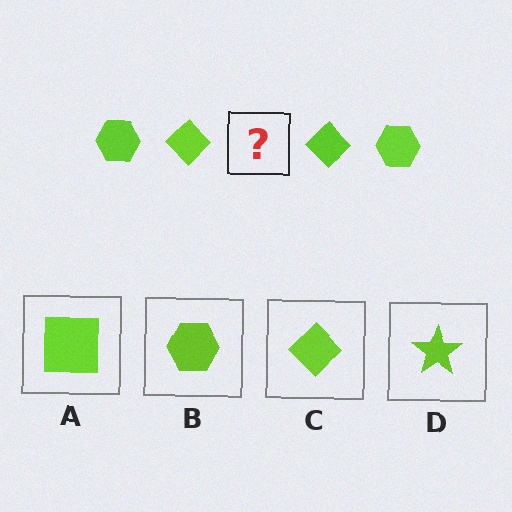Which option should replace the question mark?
Option B.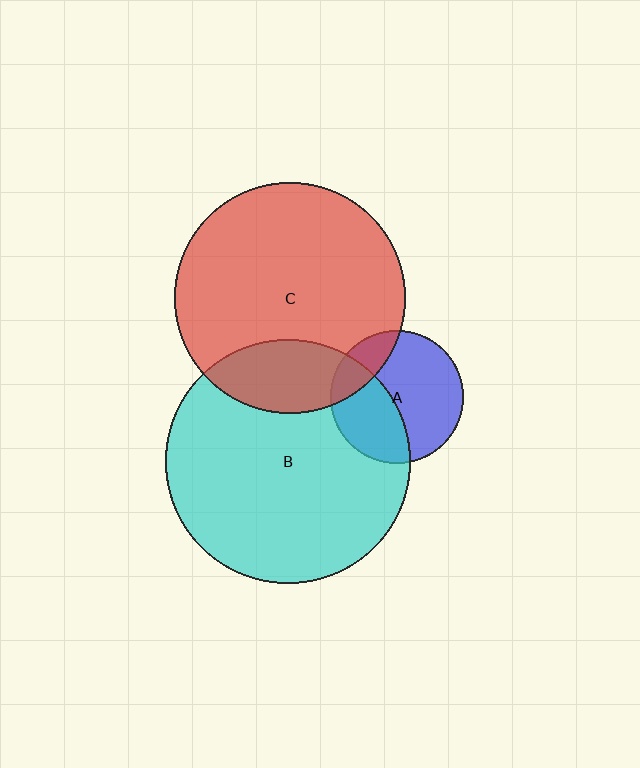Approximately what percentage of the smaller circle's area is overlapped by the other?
Approximately 20%.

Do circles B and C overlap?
Yes.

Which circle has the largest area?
Circle B (cyan).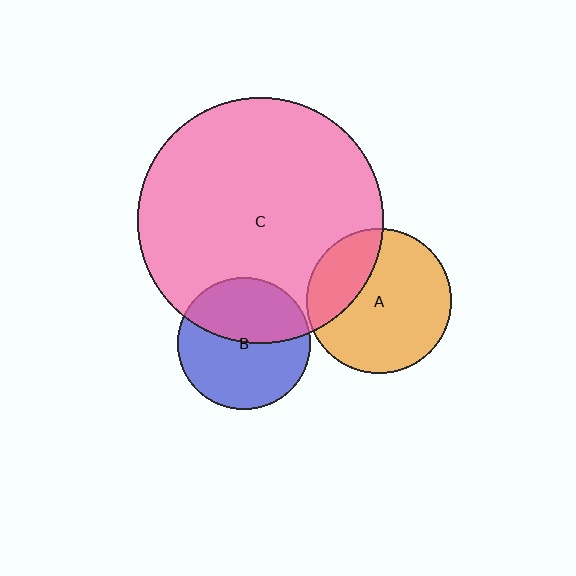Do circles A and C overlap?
Yes.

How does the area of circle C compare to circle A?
Approximately 2.9 times.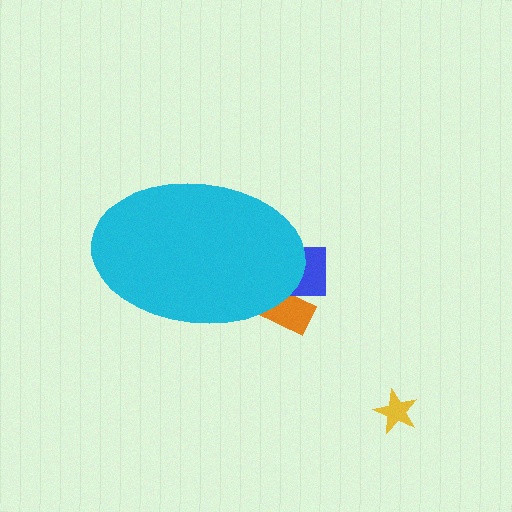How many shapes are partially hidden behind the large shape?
2 shapes are partially hidden.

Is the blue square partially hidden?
Yes, the blue square is partially hidden behind the cyan ellipse.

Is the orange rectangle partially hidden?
Yes, the orange rectangle is partially hidden behind the cyan ellipse.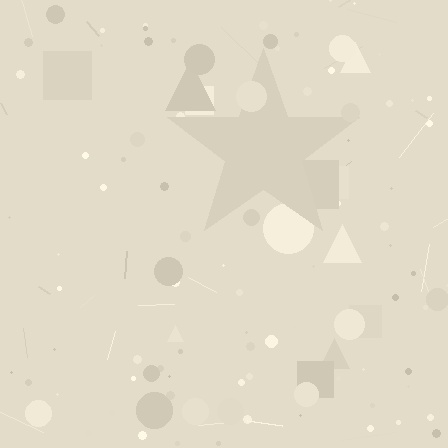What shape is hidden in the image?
A star is hidden in the image.